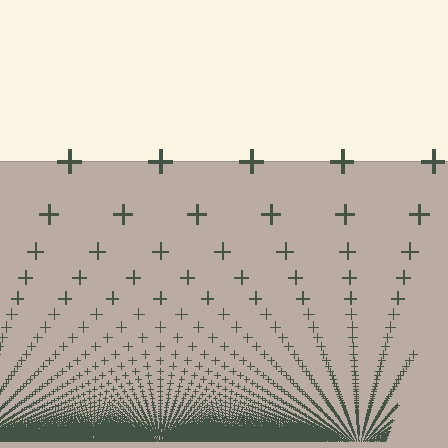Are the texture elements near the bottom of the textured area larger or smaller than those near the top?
Smaller. The gradient is inverted — elements near the bottom are smaller and denser.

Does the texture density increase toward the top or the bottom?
Density increases toward the bottom.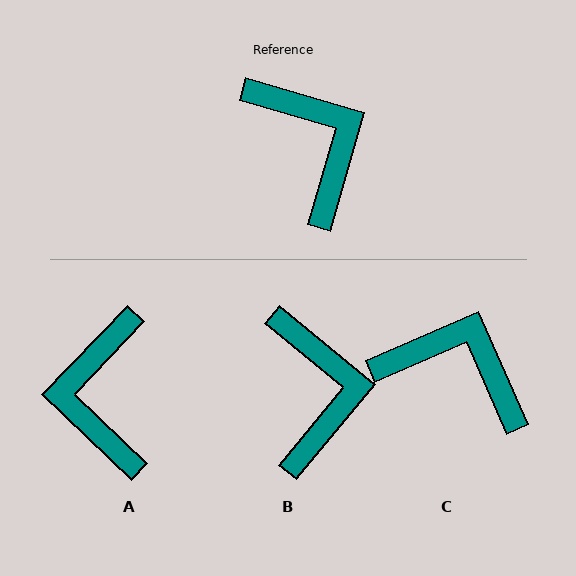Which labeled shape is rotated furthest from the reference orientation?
A, about 153 degrees away.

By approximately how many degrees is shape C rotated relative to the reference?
Approximately 40 degrees counter-clockwise.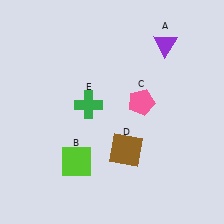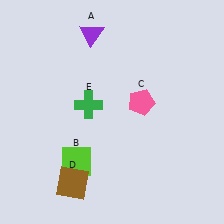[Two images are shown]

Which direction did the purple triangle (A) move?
The purple triangle (A) moved left.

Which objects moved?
The objects that moved are: the purple triangle (A), the brown square (D).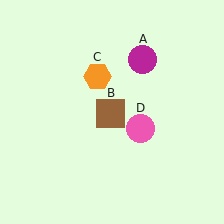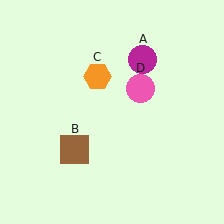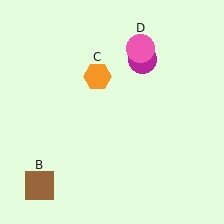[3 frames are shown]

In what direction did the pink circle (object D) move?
The pink circle (object D) moved up.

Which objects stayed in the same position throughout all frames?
Magenta circle (object A) and orange hexagon (object C) remained stationary.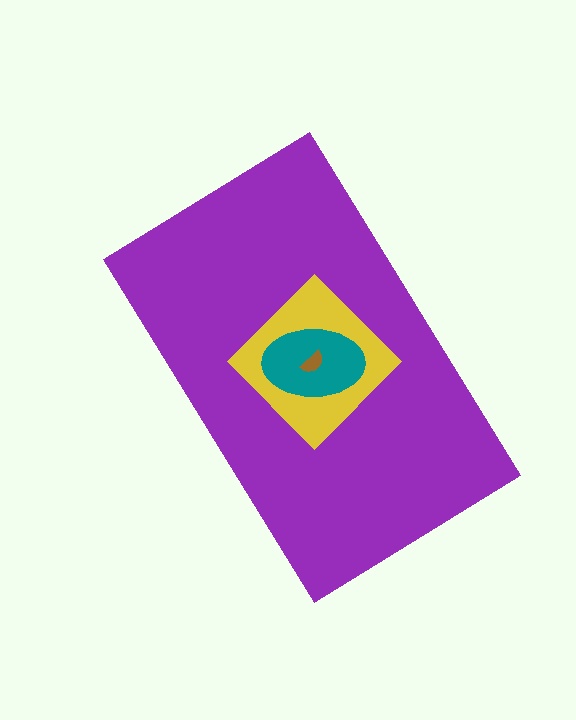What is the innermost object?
The brown semicircle.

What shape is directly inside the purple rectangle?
The yellow diamond.